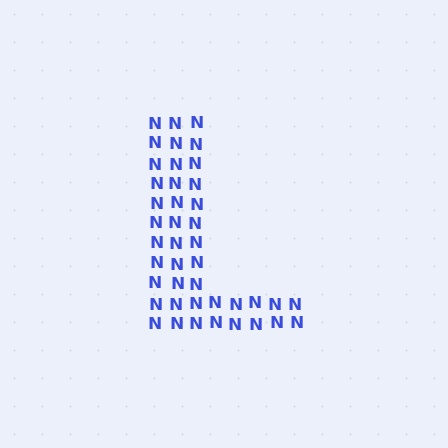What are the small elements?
The small elements are letter N's.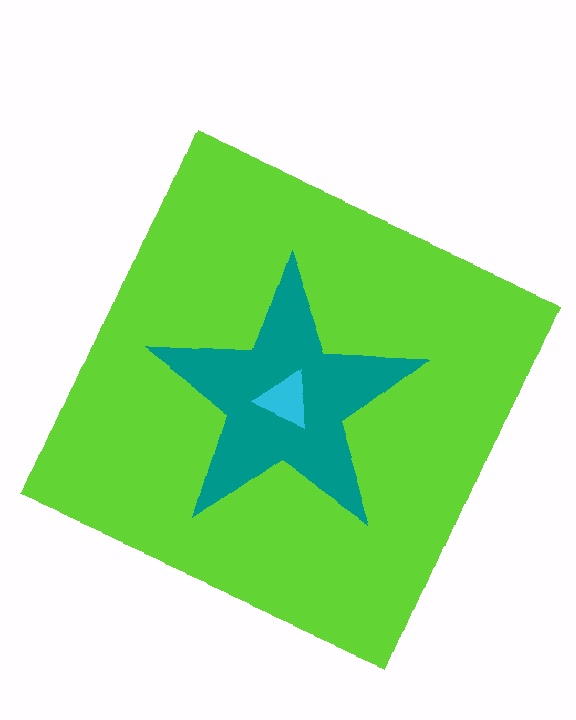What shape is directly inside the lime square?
The teal star.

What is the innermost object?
The cyan triangle.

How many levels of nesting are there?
3.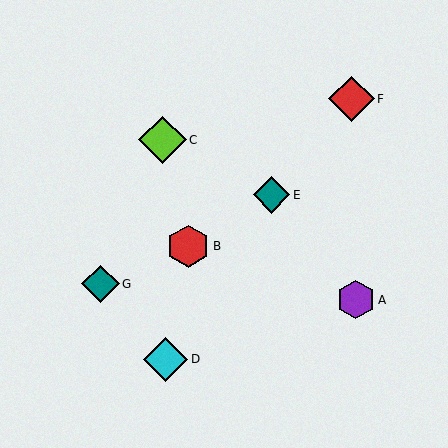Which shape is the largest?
The lime diamond (labeled C) is the largest.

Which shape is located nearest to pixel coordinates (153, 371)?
The cyan diamond (labeled D) at (166, 359) is nearest to that location.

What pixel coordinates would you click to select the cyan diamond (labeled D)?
Click at (166, 359) to select the cyan diamond D.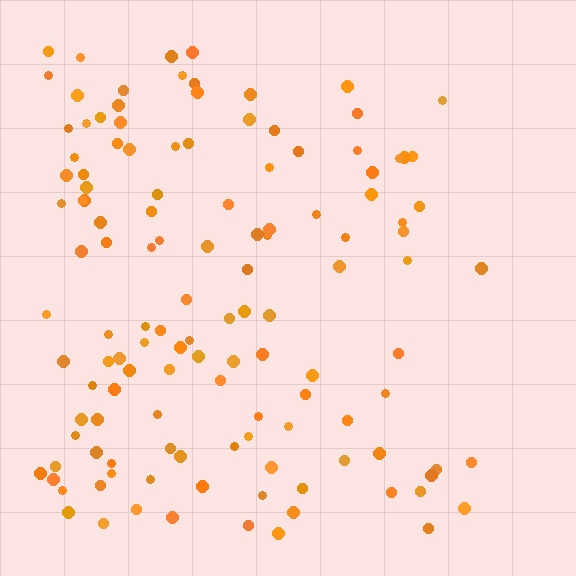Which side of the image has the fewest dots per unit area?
The right.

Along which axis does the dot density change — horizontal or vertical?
Horizontal.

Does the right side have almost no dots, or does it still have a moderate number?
Still a moderate number, just noticeably fewer than the left.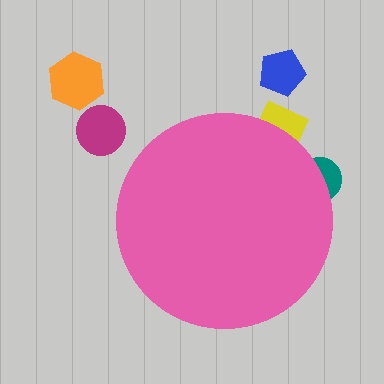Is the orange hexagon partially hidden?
No, the orange hexagon is fully visible.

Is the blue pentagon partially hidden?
No, the blue pentagon is fully visible.